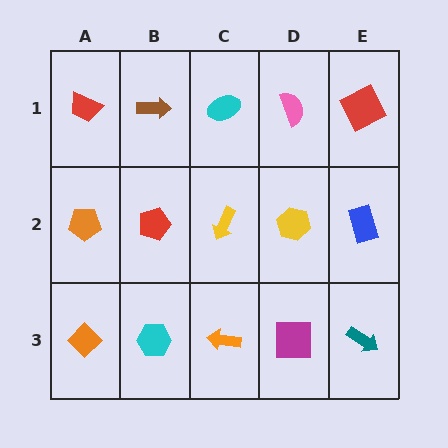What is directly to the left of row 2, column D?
A yellow arrow.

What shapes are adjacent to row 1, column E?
A blue rectangle (row 2, column E), a pink semicircle (row 1, column D).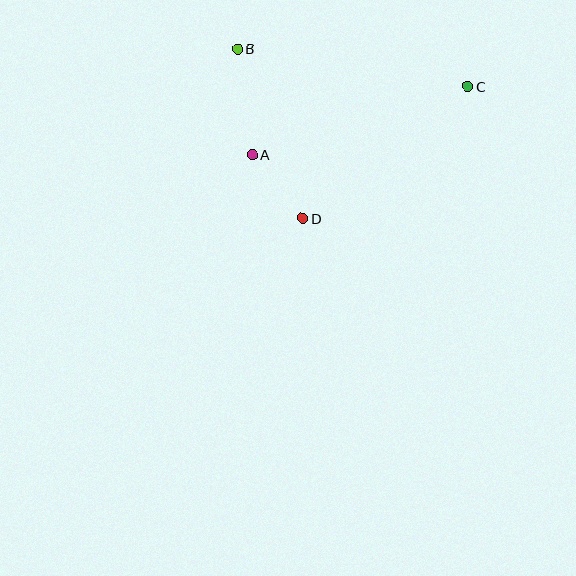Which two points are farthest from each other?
Points B and C are farthest from each other.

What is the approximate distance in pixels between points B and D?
The distance between B and D is approximately 182 pixels.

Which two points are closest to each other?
Points A and D are closest to each other.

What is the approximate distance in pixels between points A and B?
The distance between A and B is approximately 107 pixels.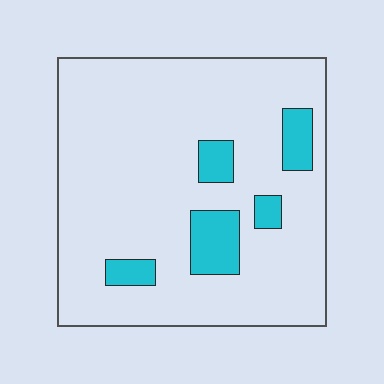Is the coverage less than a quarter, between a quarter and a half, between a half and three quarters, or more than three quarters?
Less than a quarter.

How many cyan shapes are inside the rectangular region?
5.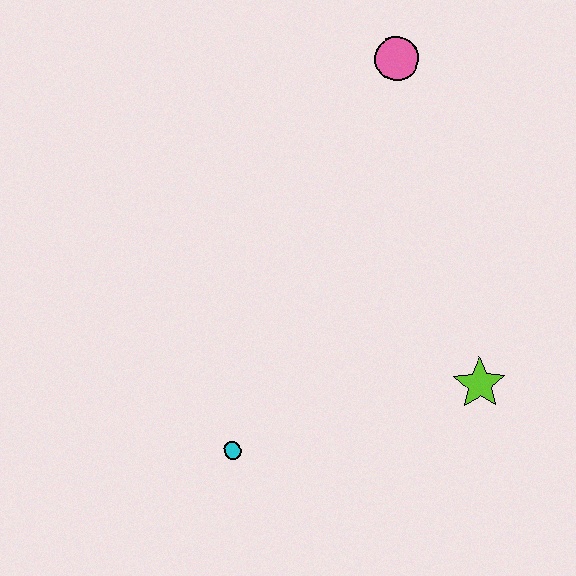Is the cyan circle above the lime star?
No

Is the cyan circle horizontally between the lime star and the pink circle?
No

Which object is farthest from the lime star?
The pink circle is farthest from the lime star.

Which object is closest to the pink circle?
The lime star is closest to the pink circle.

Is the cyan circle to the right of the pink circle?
No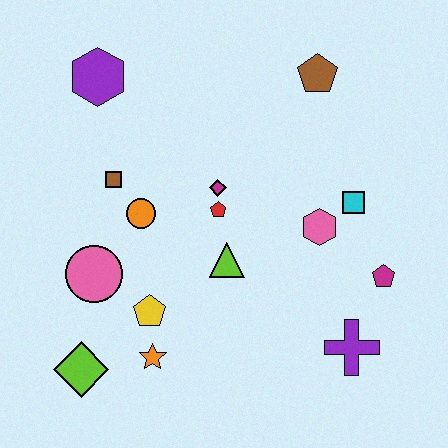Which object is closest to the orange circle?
The brown square is closest to the orange circle.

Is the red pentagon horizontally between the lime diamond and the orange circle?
No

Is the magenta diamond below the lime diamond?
No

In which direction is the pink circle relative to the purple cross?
The pink circle is to the left of the purple cross.